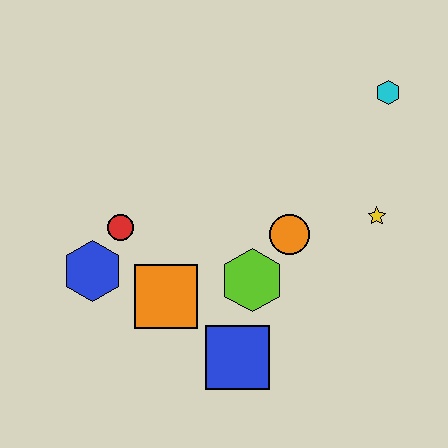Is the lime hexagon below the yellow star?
Yes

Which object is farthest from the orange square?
The cyan hexagon is farthest from the orange square.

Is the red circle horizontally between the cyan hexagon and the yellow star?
No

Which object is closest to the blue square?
The lime hexagon is closest to the blue square.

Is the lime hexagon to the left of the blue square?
No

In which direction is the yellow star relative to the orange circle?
The yellow star is to the right of the orange circle.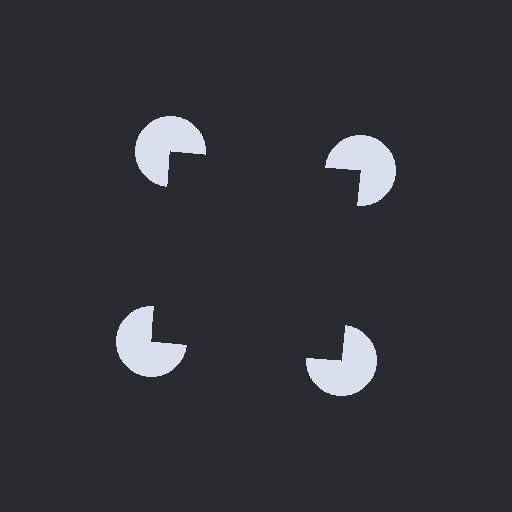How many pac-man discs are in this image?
There are 4 — one at each vertex of the illusory square.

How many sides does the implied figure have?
4 sides.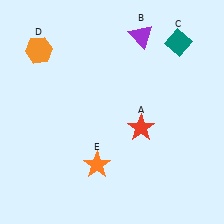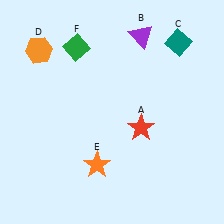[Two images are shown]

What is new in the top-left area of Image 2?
A green diamond (F) was added in the top-left area of Image 2.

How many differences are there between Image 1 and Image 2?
There is 1 difference between the two images.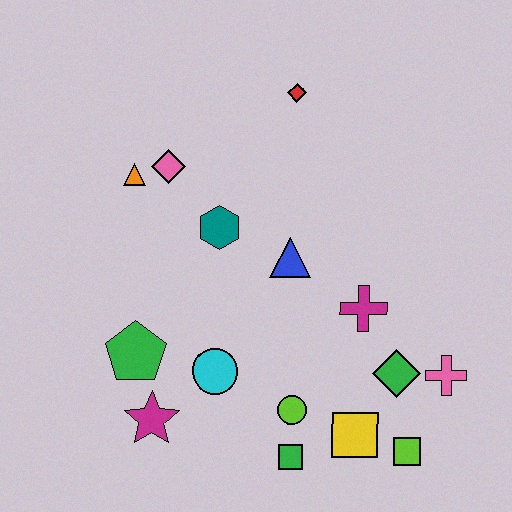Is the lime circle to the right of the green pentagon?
Yes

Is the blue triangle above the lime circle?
Yes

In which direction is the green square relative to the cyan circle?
The green square is below the cyan circle.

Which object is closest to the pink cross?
The green diamond is closest to the pink cross.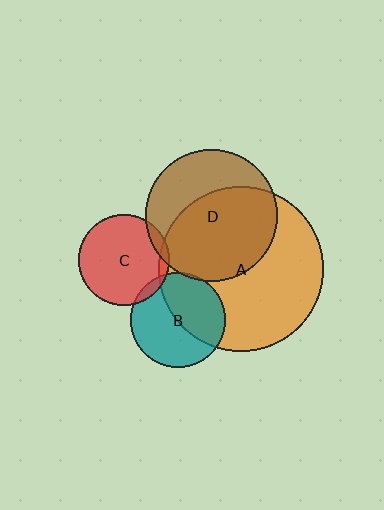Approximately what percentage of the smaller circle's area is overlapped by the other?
Approximately 5%.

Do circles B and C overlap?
Yes.